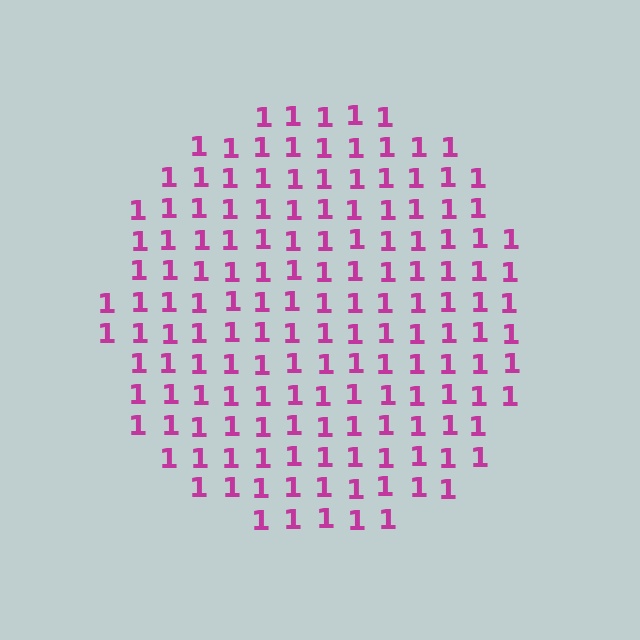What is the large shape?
The large shape is a circle.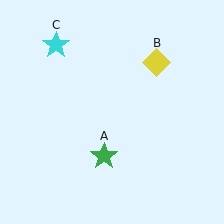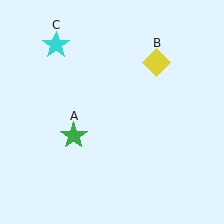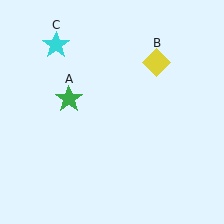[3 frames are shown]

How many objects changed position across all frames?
1 object changed position: green star (object A).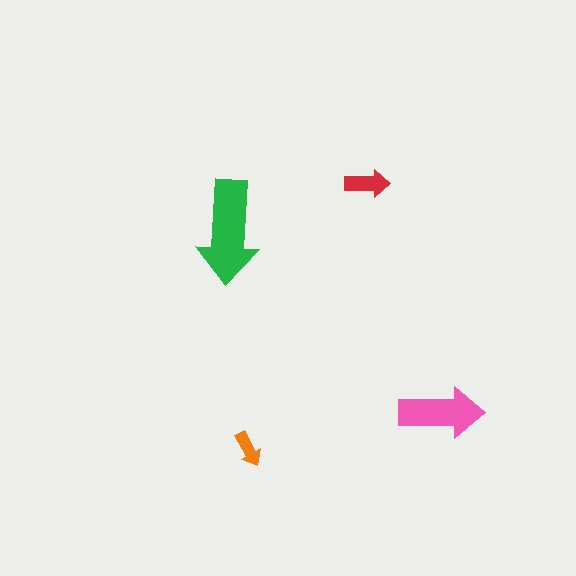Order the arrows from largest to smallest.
the green one, the pink one, the red one, the orange one.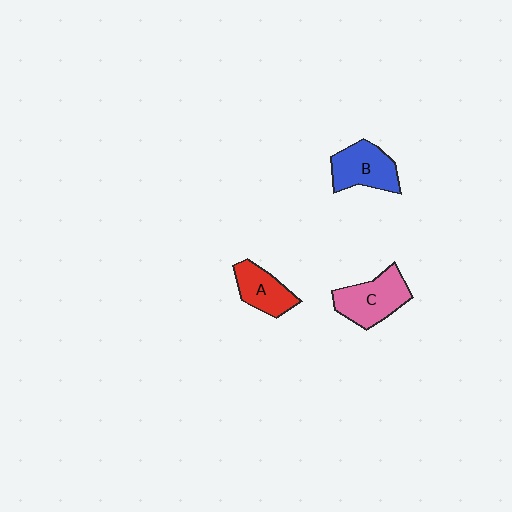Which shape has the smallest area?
Shape A (red).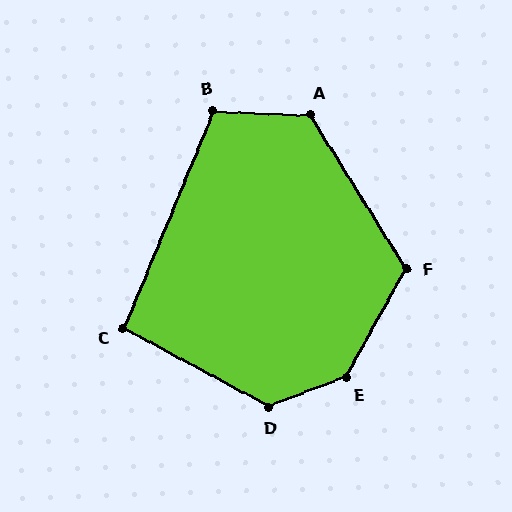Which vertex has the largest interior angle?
E, at approximately 140 degrees.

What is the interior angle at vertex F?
Approximately 119 degrees (obtuse).